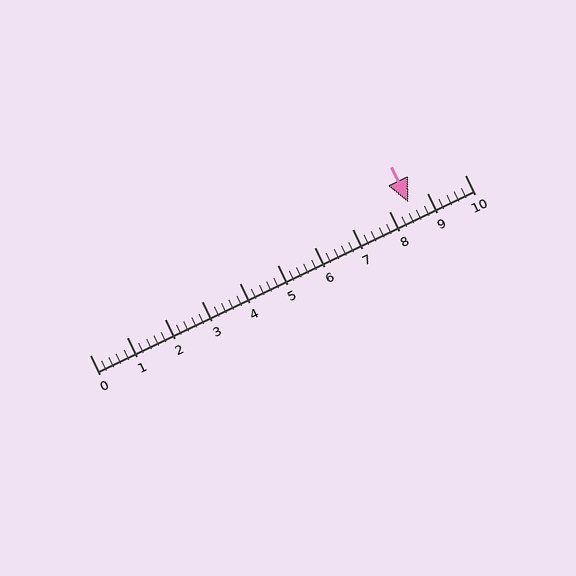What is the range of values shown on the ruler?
The ruler shows values from 0 to 10.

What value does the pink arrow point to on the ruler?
The pink arrow points to approximately 8.5.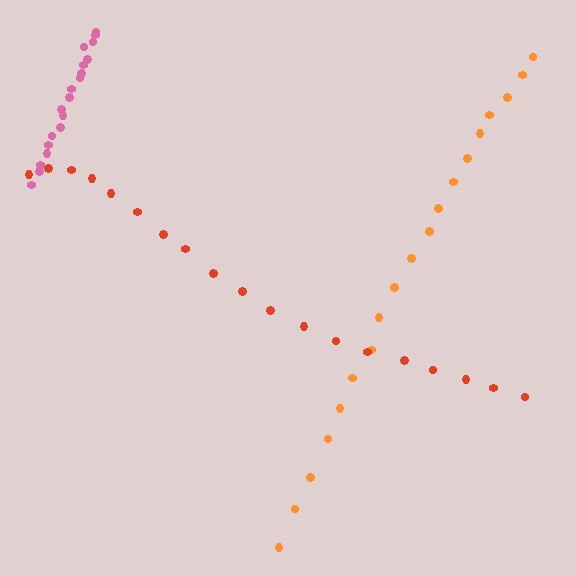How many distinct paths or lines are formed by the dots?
There are 3 distinct paths.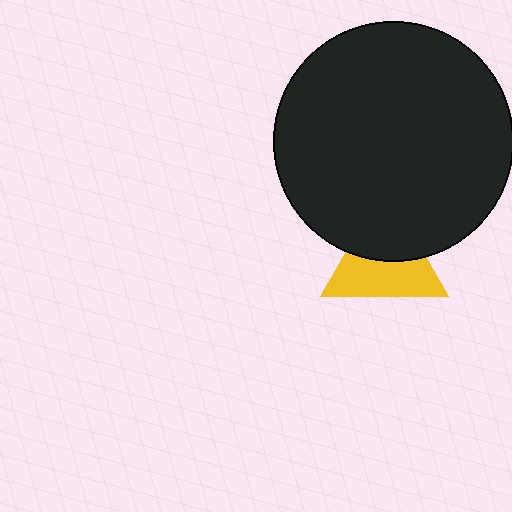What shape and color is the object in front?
The object in front is a black circle.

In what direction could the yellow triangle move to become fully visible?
The yellow triangle could move down. That would shift it out from behind the black circle entirely.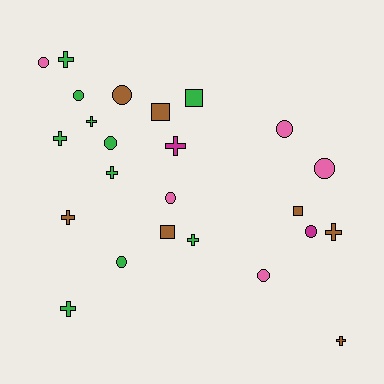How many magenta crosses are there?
There is 1 magenta cross.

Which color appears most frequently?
Green, with 10 objects.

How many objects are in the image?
There are 24 objects.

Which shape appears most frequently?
Circle, with 10 objects.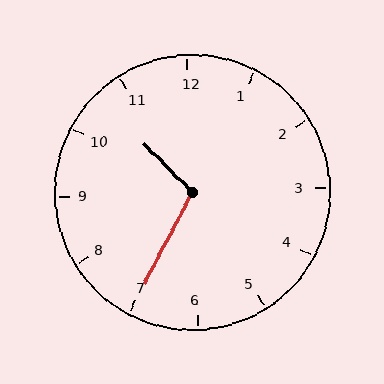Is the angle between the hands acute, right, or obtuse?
It is obtuse.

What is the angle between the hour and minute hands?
Approximately 108 degrees.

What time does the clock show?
10:35.